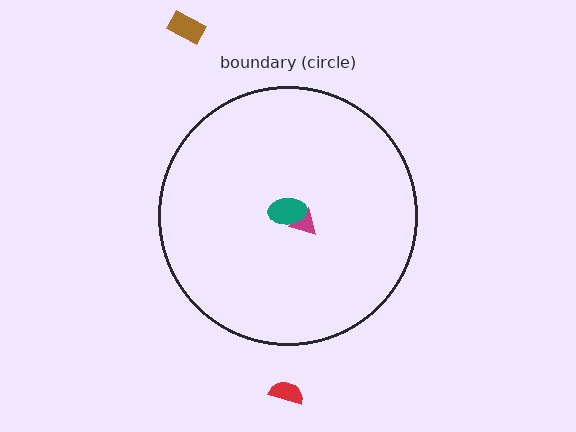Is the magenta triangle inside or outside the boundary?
Inside.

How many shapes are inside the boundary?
2 inside, 2 outside.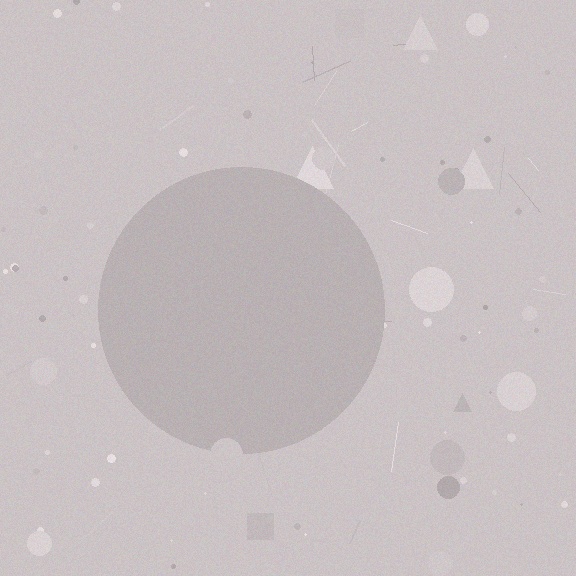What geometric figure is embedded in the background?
A circle is embedded in the background.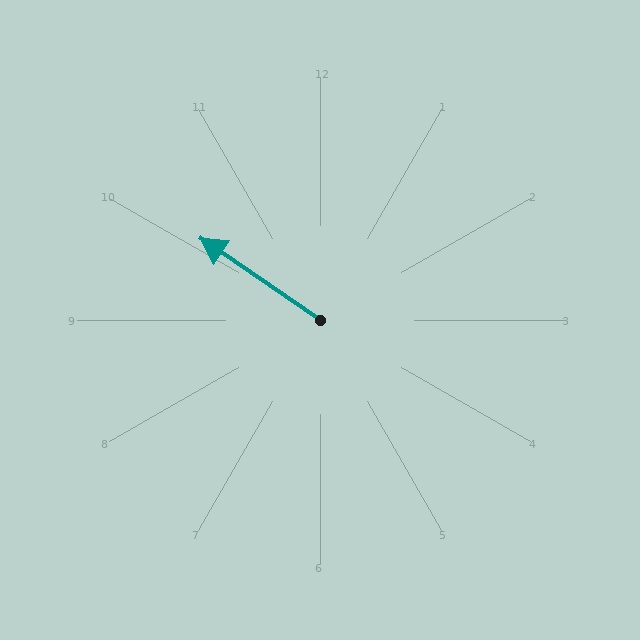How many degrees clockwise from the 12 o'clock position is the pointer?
Approximately 305 degrees.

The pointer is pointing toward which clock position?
Roughly 10 o'clock.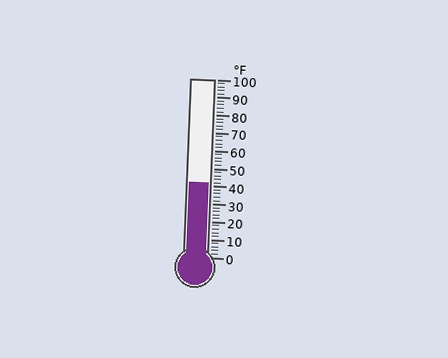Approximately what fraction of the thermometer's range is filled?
The thermometer is filled to approximately 40% of its range.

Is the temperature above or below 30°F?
The temperature is above 30°F.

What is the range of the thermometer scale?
The thermometer scale ranges from 0°F to 100°F.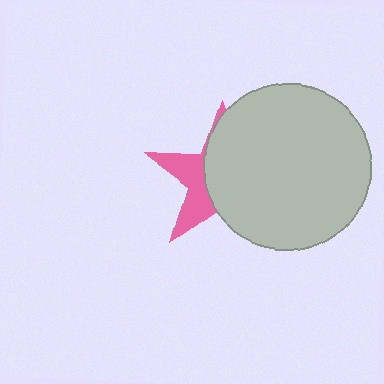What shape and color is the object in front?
The object in front is a light gray circle.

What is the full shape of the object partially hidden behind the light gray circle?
The partially hidden object is a pink star.